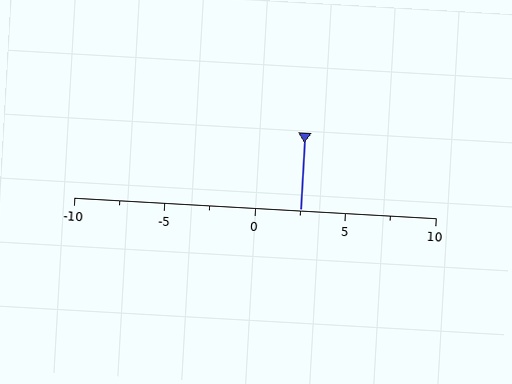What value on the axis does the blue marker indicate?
The marker indicates approximately 2.5.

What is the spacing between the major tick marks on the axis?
The major ticks are spaced 5 apart.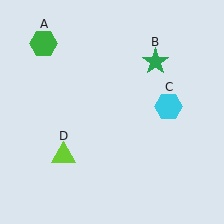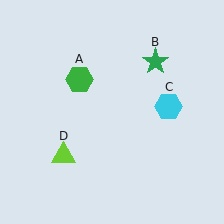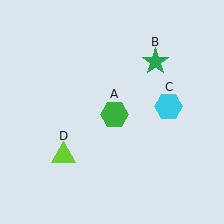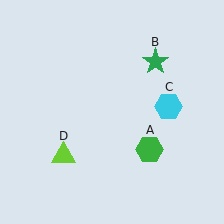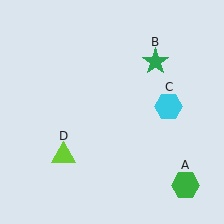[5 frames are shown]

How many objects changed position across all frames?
1 object changed position: green hexagon (object A).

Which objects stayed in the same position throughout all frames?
Green star (object B) and cyan hexagon (object C) and lime triangle (object D) remained stationary.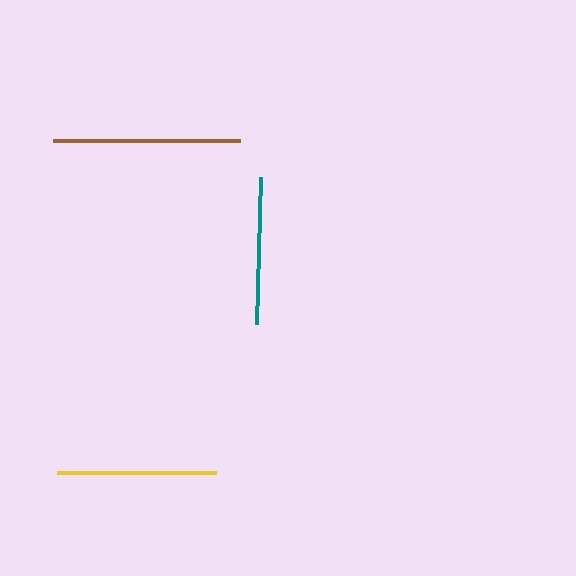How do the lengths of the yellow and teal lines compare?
The yellow and teal lines are approximately the same length.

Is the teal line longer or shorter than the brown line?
The brown line is longer than the teal line.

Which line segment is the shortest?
The teal line is the shortest at approximately 147 pixels.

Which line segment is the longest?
The brown line is the longest at approximately 187 pixels.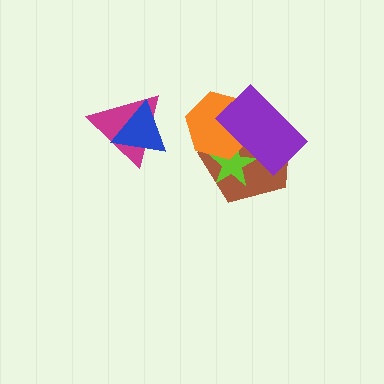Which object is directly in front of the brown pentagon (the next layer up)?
The lime star is directly in front of the brown pentagon.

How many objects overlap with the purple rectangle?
3 objects overlap with the purple rectangle.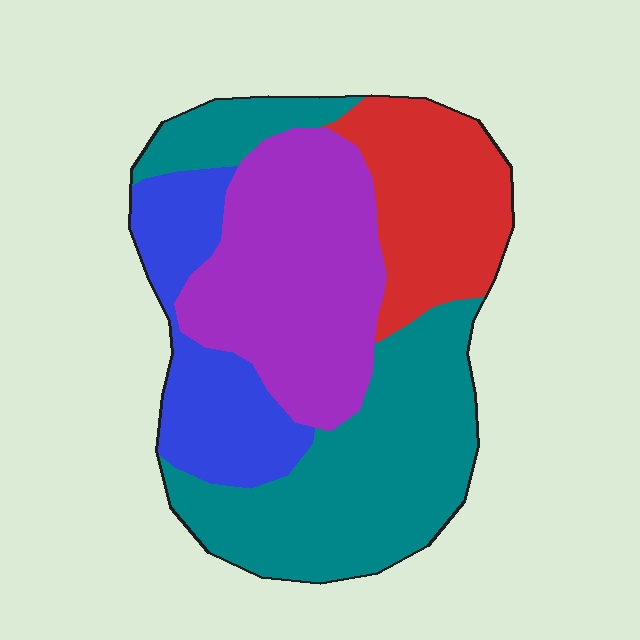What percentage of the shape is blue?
Blue covers roughly 15% of the shape.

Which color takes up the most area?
Teal, at roughly 35%.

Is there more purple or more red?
Purple.